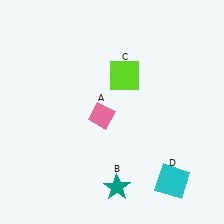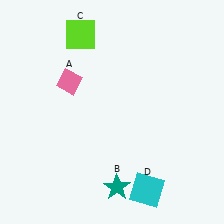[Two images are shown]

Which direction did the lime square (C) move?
The lime square (C) moved left.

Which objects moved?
The objects that moved are: the pink diamond (A), the lime square (C), the cyan square (D).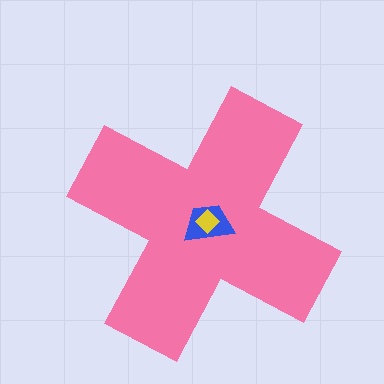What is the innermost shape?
The yellow diamond.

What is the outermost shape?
The pink cross.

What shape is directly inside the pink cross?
The blue trapezoid.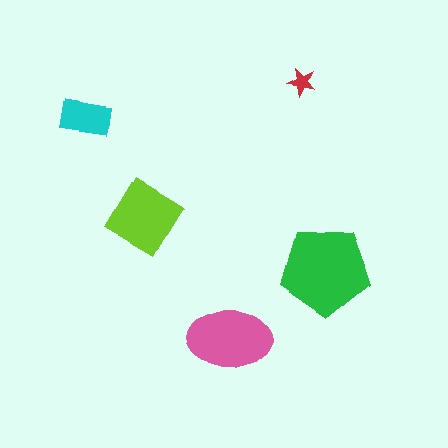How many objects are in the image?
There are 5 objects in the image.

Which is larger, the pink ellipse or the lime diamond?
The pink ellipse.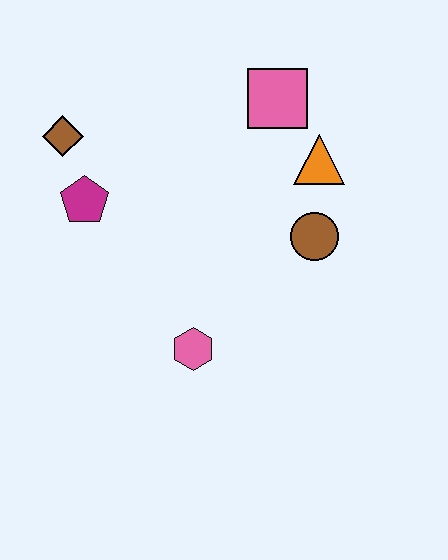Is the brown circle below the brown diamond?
Yes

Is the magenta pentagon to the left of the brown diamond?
No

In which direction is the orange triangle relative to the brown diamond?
The orange triangle is to the right of the brown diamond.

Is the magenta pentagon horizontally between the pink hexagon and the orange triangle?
No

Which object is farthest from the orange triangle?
The brown diamond is farthest from the orange triangle.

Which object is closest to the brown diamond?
The magenta pentagon is closest to the brown diamond.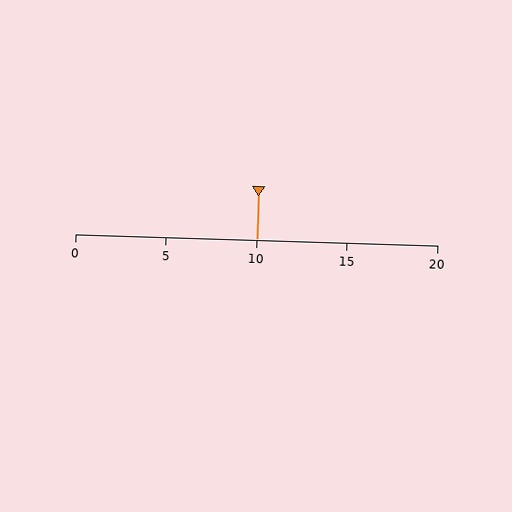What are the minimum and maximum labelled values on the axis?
The axis runs from 0 to 20.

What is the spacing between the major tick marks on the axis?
The major ticks are spaced 5 apart.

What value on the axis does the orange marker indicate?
The marker indicates approximately 10.